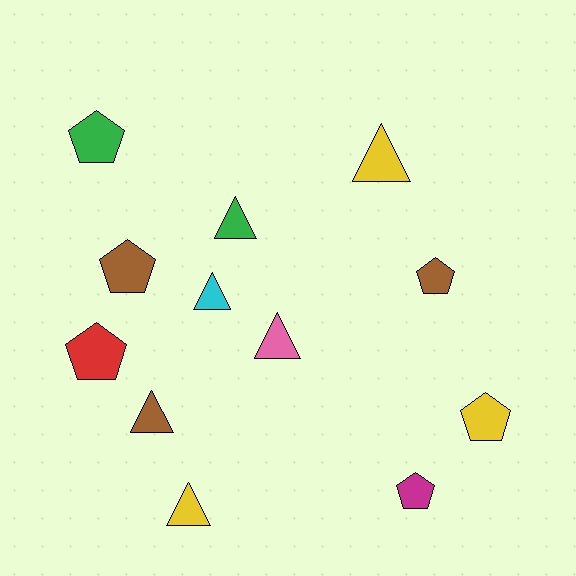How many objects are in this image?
There are 12 objects.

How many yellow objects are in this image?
There are 3 yellow objects.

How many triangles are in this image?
There are 6 triangles.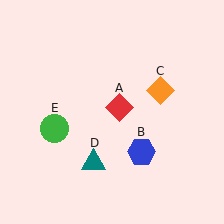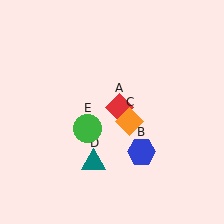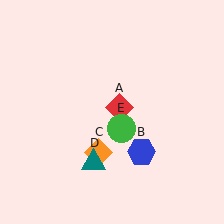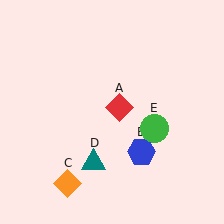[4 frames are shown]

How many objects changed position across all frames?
2 objects changed position: orange diamond (object C), green circle (object E).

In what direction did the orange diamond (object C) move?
The orange diamond (object C) moved down and to the left.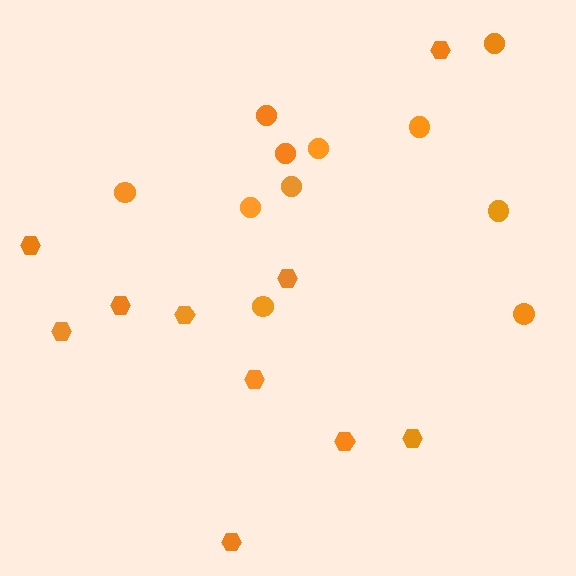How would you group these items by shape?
There are 2 groups: one group of circles (11) and one group of hexagons (10).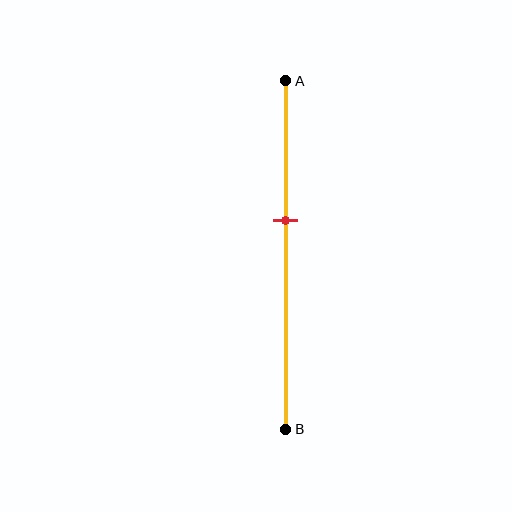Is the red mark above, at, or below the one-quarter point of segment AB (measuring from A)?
The red mark is below the one-quarter point of segment AB.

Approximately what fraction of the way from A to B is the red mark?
The red mark is approximately 40% of the way from A to B.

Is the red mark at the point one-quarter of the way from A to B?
No, the mark is at about 40% from A, not at the 25% one-quarter point.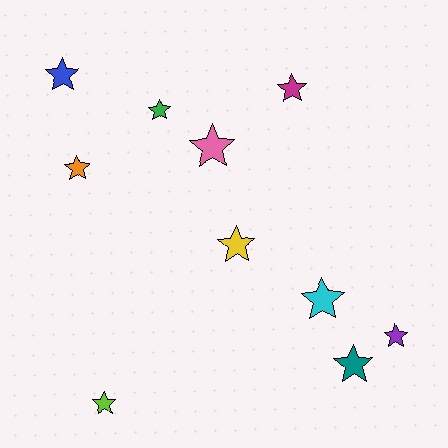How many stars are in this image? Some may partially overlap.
There are 10 stars.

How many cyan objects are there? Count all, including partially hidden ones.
There is 1 cyan object.